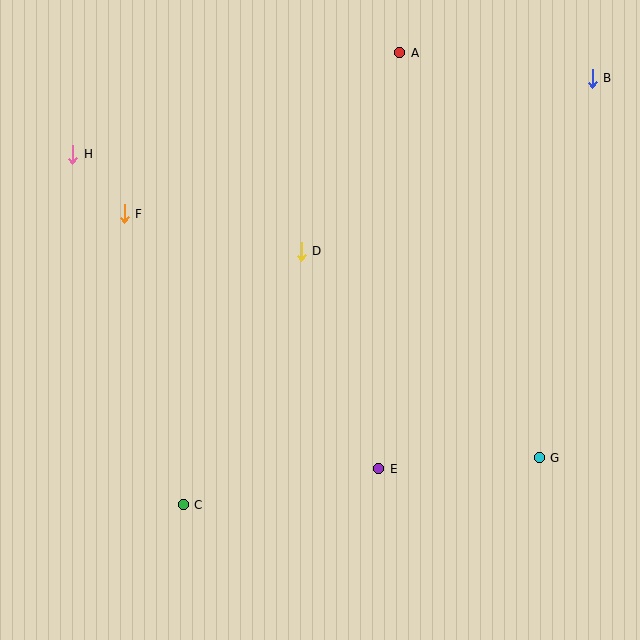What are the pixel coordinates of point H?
Point H is at (73, 154).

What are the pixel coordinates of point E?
Point E is at (379, 469).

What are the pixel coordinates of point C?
Point C is at (183, 505).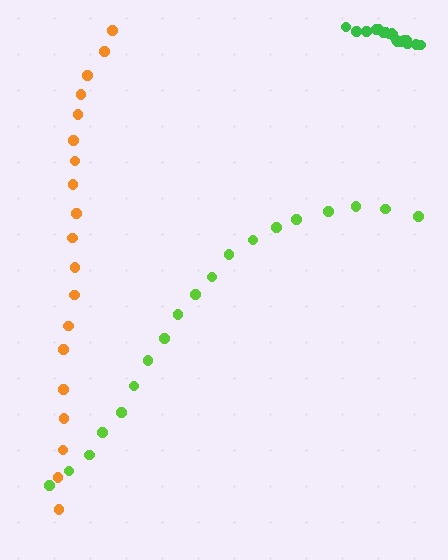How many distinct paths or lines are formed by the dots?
There are 3 distinct paths.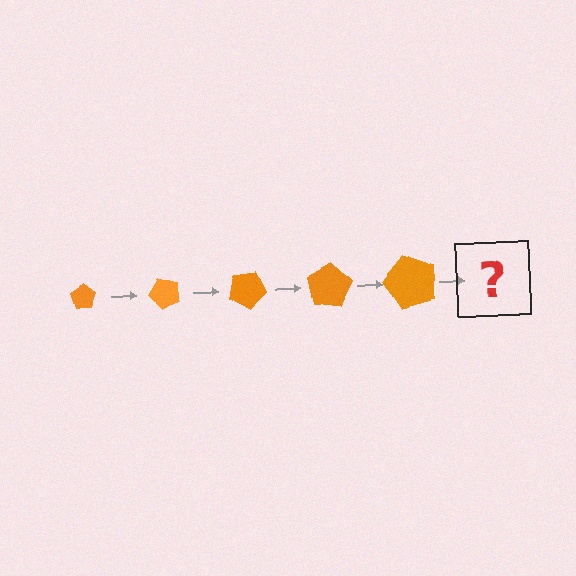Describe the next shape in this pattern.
It should be a pentagon, larger than the previous one and rotated 250 degrees from the start.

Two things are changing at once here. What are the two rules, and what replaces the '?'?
The two rules are that the pentagon grows larger each step and it rotates 50 degrees each step. The '?' should be a pentagon, larger than the previous one and rotated 250 degrees from the start.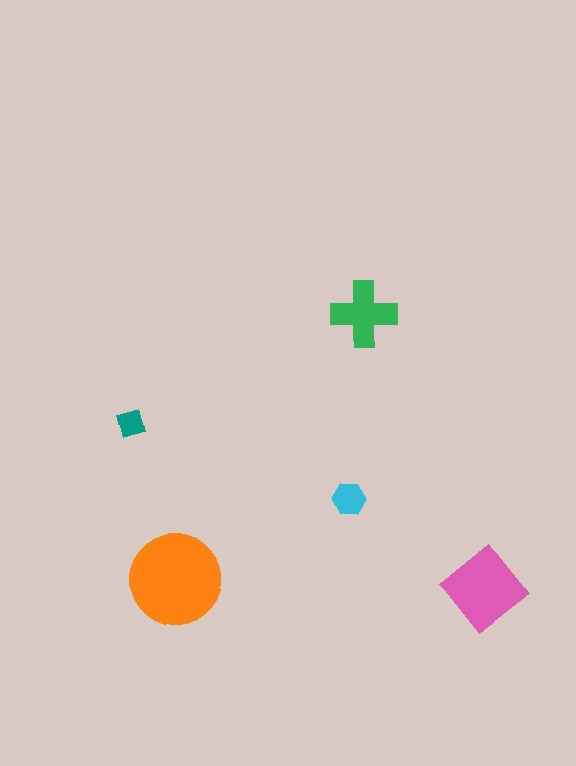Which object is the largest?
The orange circle.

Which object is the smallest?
The teal diamond.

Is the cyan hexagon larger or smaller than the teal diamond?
Larger.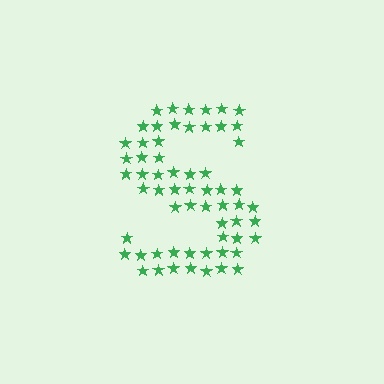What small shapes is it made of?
It is made of small stars.